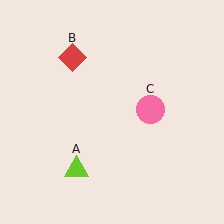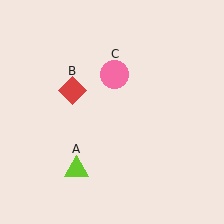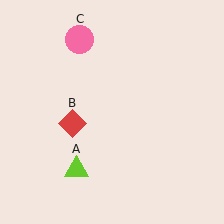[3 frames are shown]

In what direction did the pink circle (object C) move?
The pink circle (object C) moved up and to the left.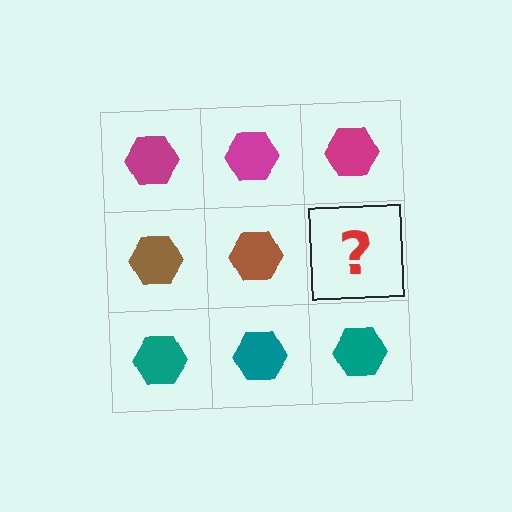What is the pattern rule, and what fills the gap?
The rule is that each row has a consistent color. The gap should be filled with a brown hexagon.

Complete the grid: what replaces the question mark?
The question mark should be replaced with a brown hexagon.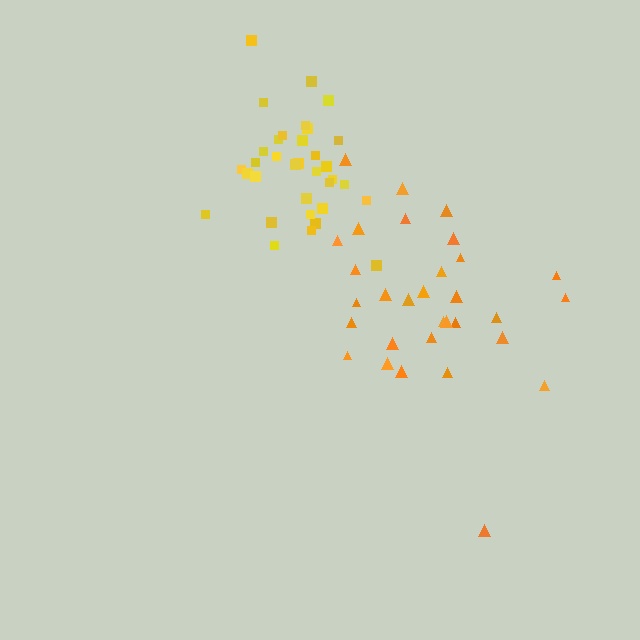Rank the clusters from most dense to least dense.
yellow, orange.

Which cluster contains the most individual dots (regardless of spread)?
Yellow (34).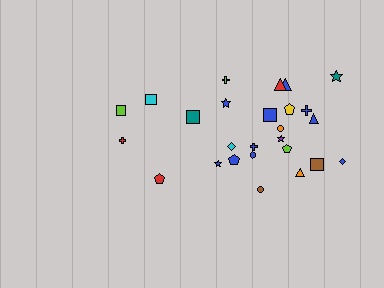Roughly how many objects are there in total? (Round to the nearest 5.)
Roughly 25 objects in total.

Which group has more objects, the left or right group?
The right group.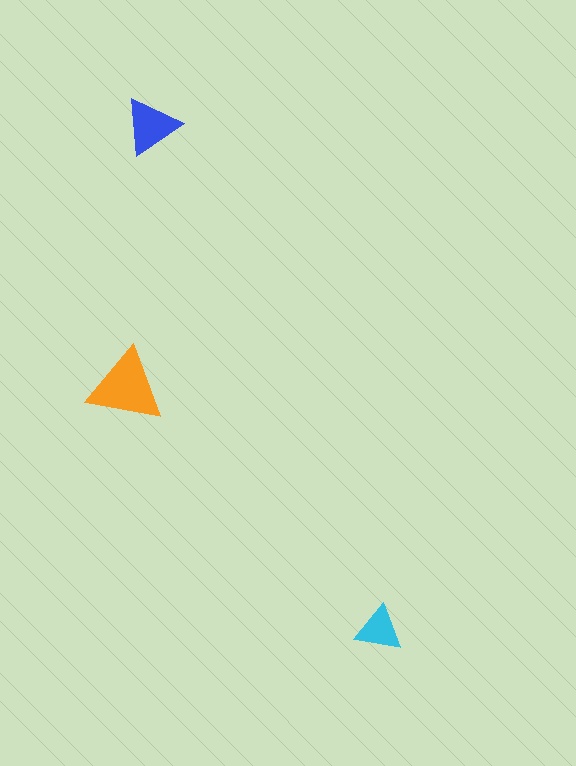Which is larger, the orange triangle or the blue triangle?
The orange one.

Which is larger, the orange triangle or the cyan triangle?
The orange one.